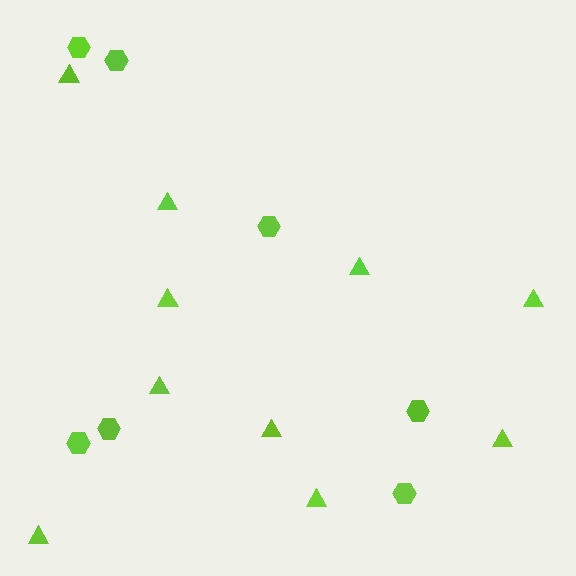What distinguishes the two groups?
There are 2 groups: one group of triangles (10) and one group of hexagons (7).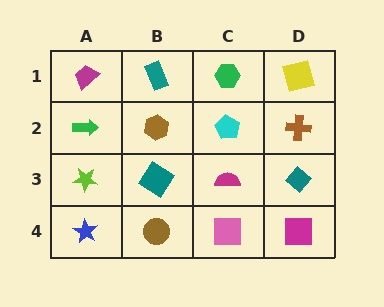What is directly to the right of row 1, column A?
A teal rectangle.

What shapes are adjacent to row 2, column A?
A magenta trapezoid (row 1, column A), a lime star (row 3, column A), a brown hexagon (row 2, column B).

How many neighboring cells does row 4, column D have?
2.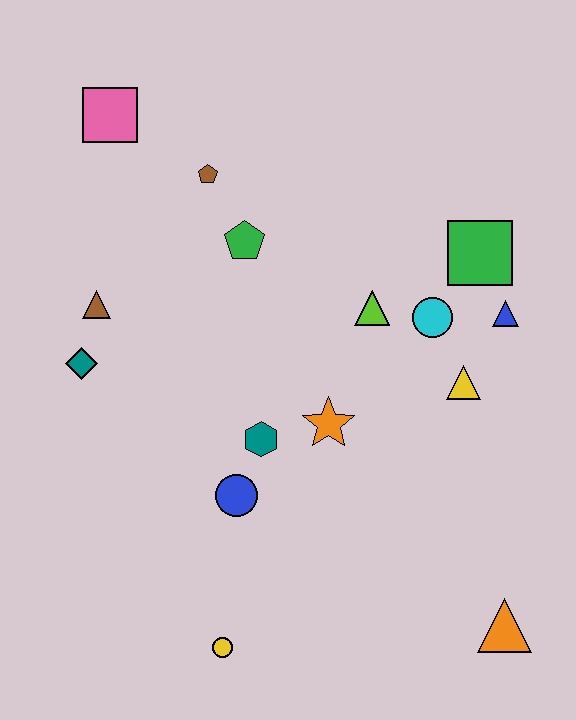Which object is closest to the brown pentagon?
The green pentagon is closest to the brown pentagon.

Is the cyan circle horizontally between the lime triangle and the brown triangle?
No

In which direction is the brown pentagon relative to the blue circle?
The brown pentagon is above the blue circle.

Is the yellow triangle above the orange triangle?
Yes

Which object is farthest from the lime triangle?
The yellow circle is farthest from the lime triangle.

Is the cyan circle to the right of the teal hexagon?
Yes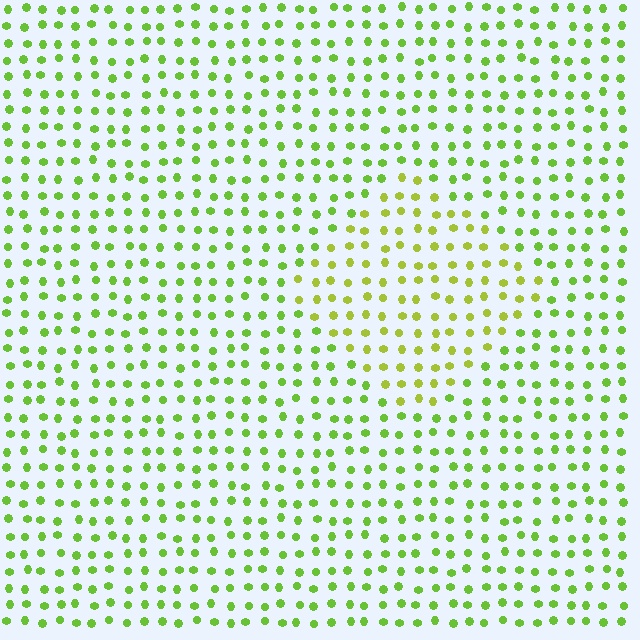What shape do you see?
I see a diamond.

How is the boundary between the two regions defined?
The boundary is defined purely by a slight shift in hue (about 25 degrees). Spacing, size, and orientation are identical on both sides.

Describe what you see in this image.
The image is filled with small lime elements in a uniform arrangement. A diamond-shaped region is visible where the elements are tinted to a slightly different hue, forming a subtle color boundary.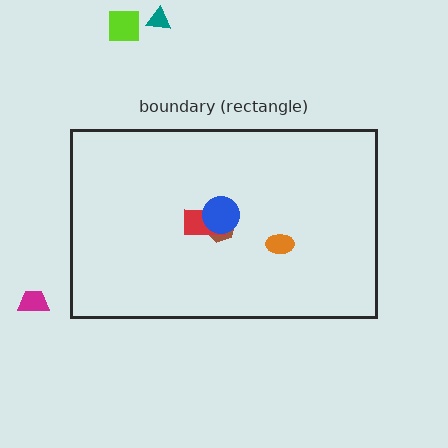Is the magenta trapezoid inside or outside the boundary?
Outside.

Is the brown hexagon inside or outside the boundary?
Inside.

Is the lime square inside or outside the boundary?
Outside.